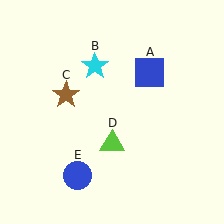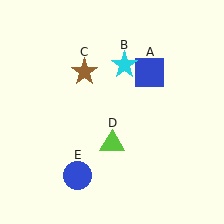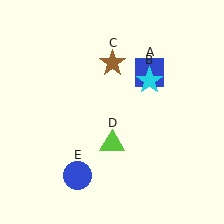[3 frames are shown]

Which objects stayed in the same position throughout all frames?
Blue square (object A) and lime triangle (object D) and blue circle (object E) remained stationary.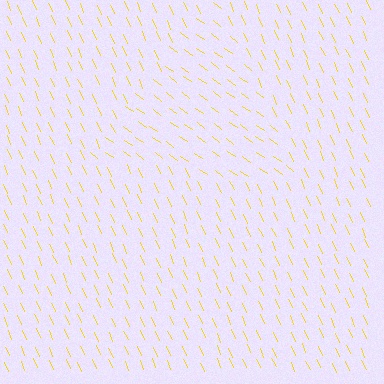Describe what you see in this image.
The image is filled with small yellow line segments. A triangle region in the image has lines oriented differently from the surrounding lines, creating a visible texture boundary.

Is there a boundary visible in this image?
Yes, there is a texture boundary formed by a change in line orientation.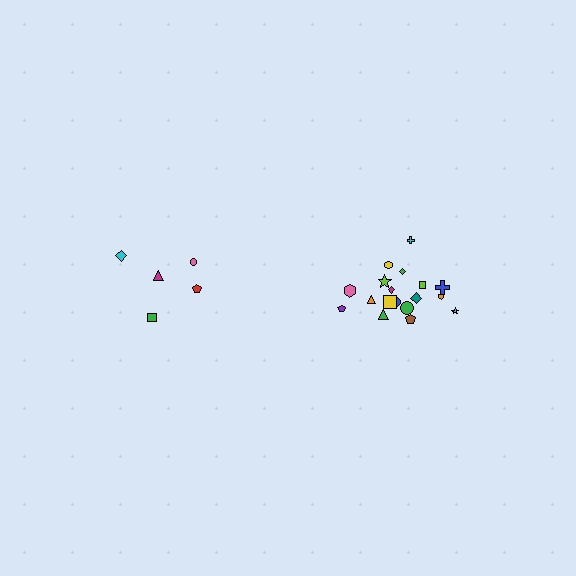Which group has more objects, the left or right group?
The right group.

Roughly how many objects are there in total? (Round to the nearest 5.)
Roughly 25 objects in total.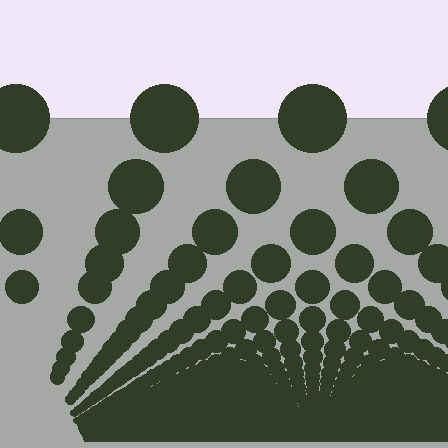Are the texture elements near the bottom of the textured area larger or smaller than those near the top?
Smaller. The gradient is inverted — elements near the bottom are smaller and denser.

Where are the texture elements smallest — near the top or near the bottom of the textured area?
Near the bottom.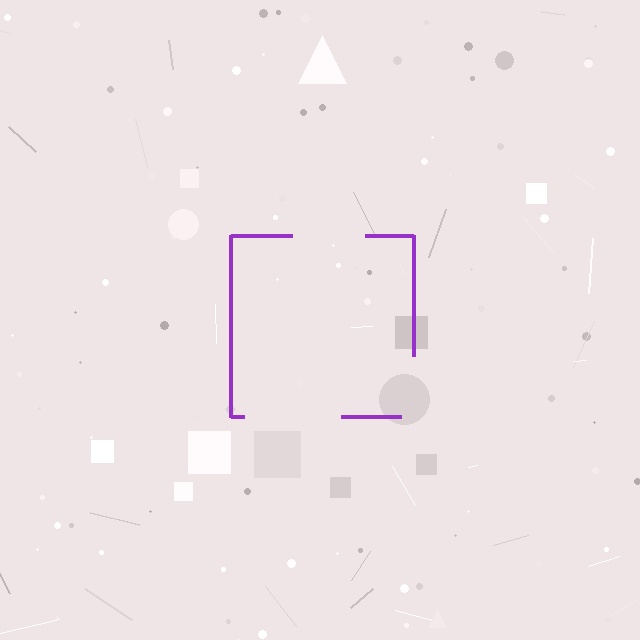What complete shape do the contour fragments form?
The contour fragments form a square.